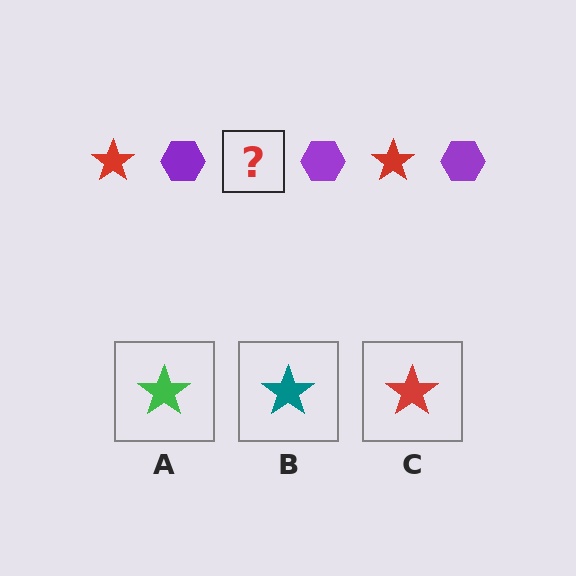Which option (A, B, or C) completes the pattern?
C.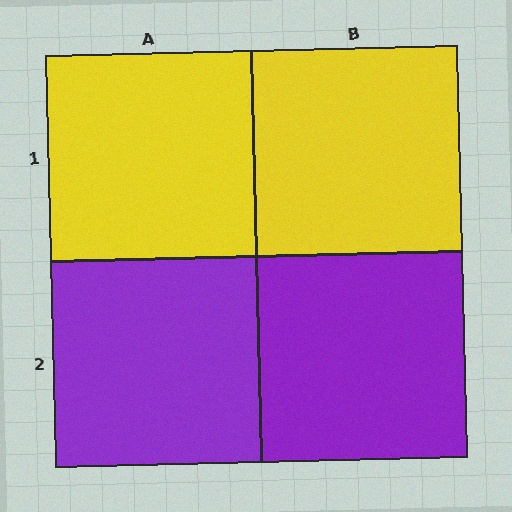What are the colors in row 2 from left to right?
Purple, purple.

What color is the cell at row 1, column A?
Yellow.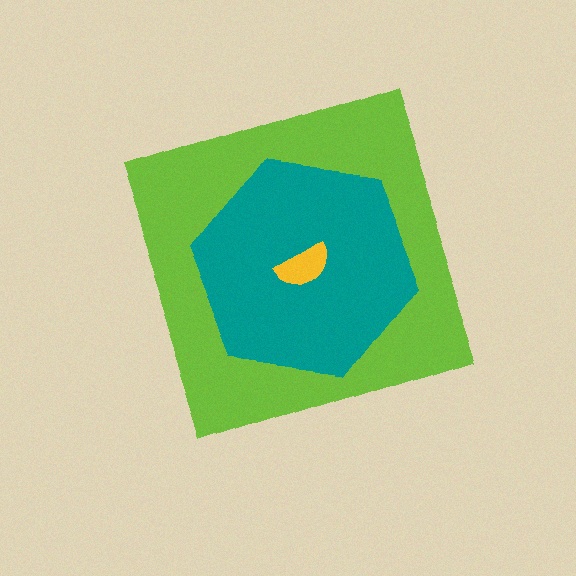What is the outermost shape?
The lime diamond.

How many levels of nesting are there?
3.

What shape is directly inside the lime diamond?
The teal hexagon.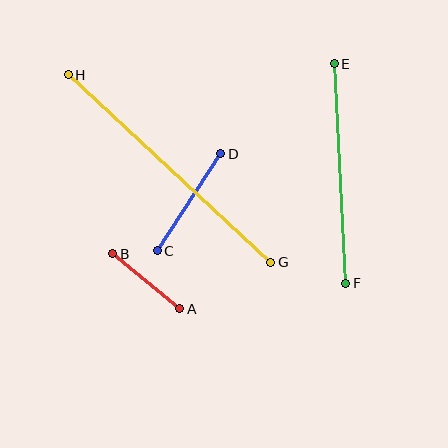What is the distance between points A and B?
The distance is approximately 87 pixels.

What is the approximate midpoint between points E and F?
The midpoint is at approximately (340, 174) pixels.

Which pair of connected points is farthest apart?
Points G and H are farthest apart.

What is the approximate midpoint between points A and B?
The midpoint is at approximately (146, 281) pixels.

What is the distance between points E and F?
The distance is approximately 219 pixels.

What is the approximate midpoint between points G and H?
The midpoint is at approximately (169, 169) pixels.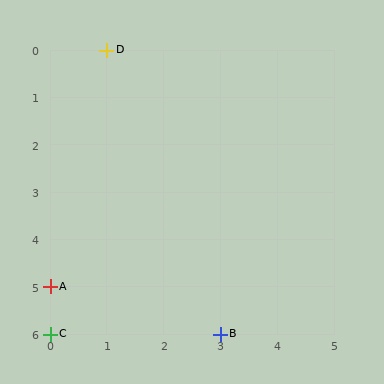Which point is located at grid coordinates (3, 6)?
Point B is at (3, 6).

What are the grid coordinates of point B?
Point B is at grid coordinates (3, 6).